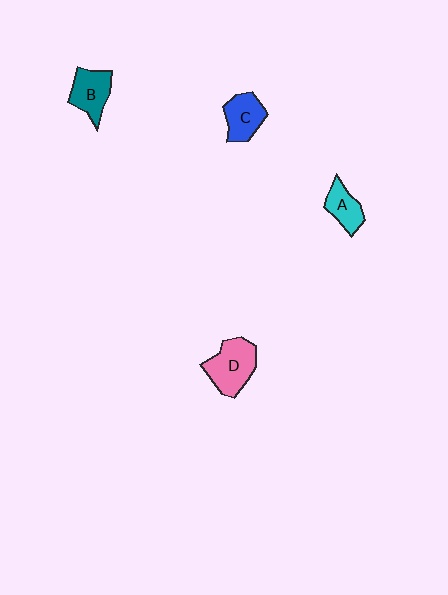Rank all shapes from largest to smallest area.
From largest to smallest: D (pink), B (teal), C (blue), A (cyan).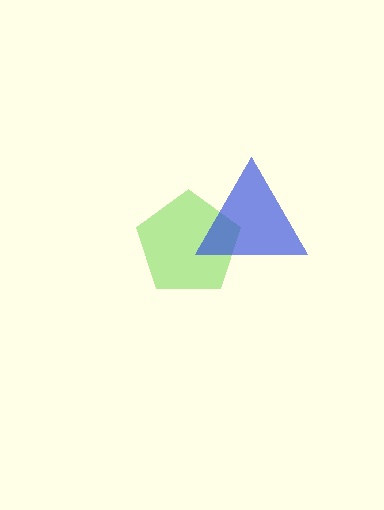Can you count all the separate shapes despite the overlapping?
Yes, there are 2 separate shapes.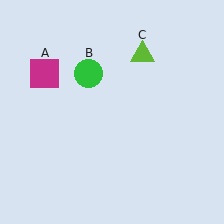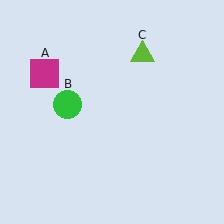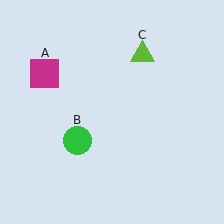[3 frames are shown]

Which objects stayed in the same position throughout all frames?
Magenta square (object A) and lime triangle (object C) remained stationary.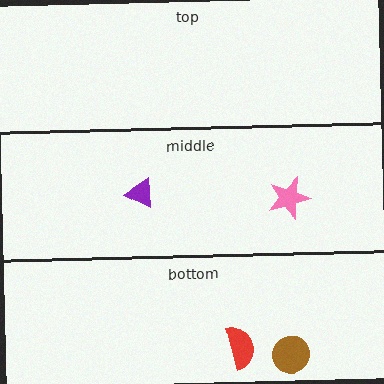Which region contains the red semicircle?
The bottom region.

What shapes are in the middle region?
The purple triangle, the pink star.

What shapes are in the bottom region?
The brown circle, the red semicircle.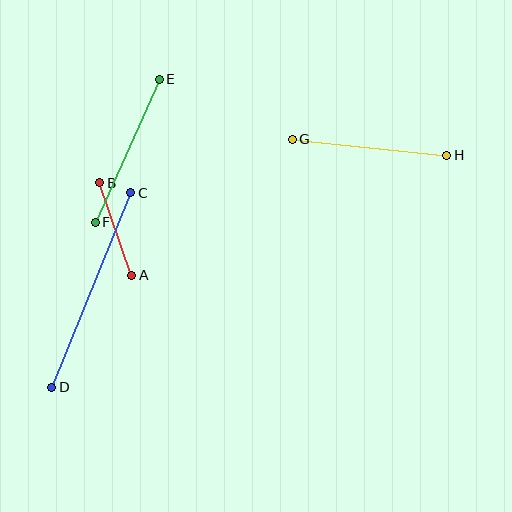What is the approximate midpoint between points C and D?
The midpoint is at approximately (91, 290) pixels.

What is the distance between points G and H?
The distance is approximately 156 pixels.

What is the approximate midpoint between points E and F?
The midpoint is at approximately (127, 151) pixels.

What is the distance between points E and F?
The distance is approximately 157 pixels.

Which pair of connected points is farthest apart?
Points C and D are farthest apart.